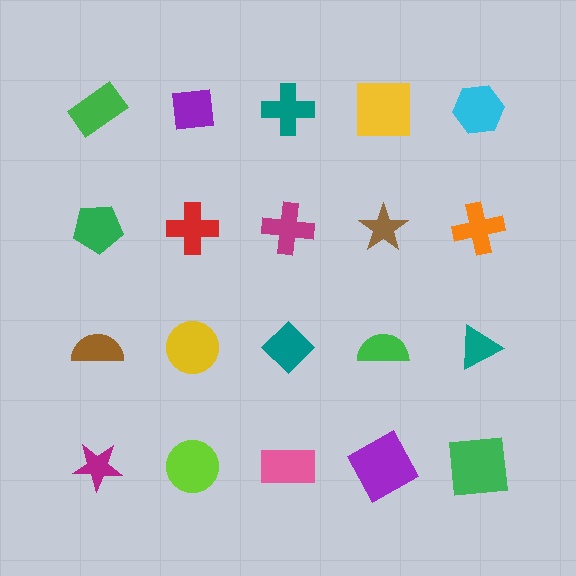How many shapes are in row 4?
5 shapes.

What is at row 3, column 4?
A green semicircle.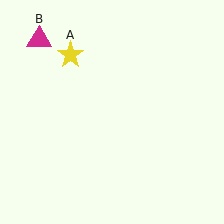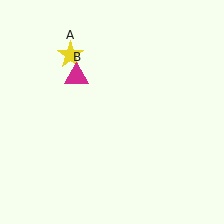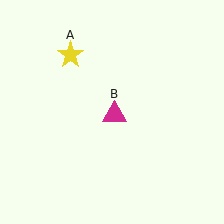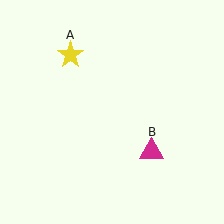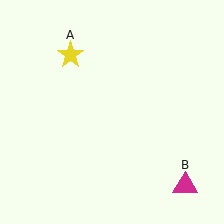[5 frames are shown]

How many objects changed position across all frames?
1 object changed position: magenta triangle (object B).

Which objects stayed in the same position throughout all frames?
Yellow star (object A) remained stationary.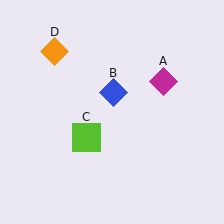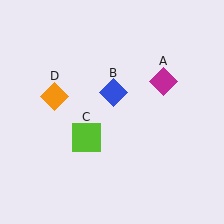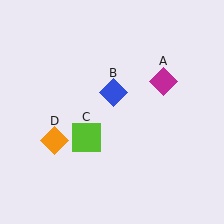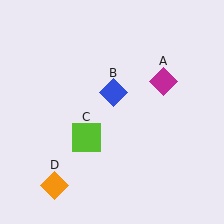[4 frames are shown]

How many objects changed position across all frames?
1 object changed position: orange diamond (object D).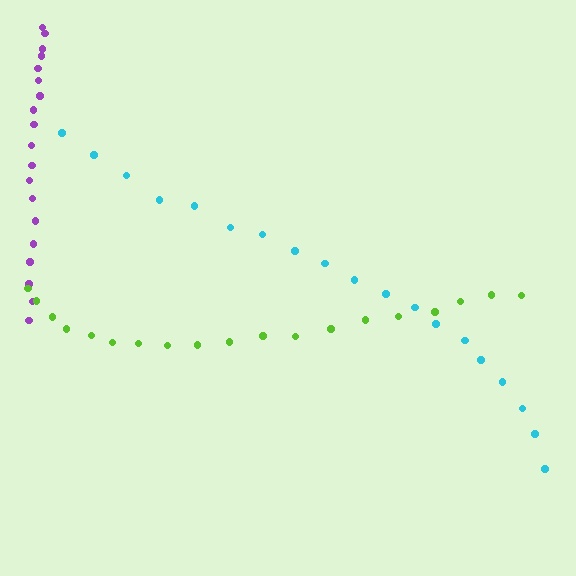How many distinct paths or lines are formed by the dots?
There are 3 distinct paths.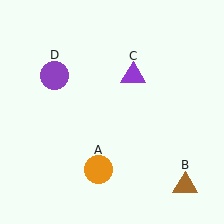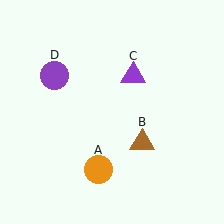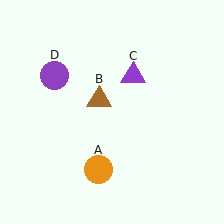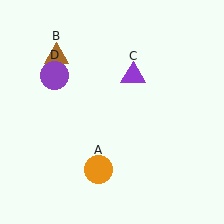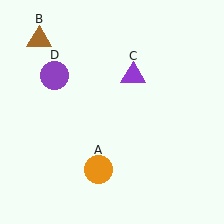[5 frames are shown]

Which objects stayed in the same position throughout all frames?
Orange circle (object A) and purple triangle (object C) and purple circle (object D) remained stationary.